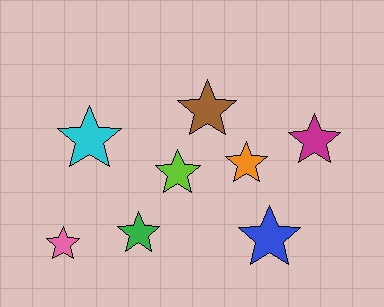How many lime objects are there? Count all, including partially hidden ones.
There is 1 lime object.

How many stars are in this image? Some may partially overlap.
There are 8 stars.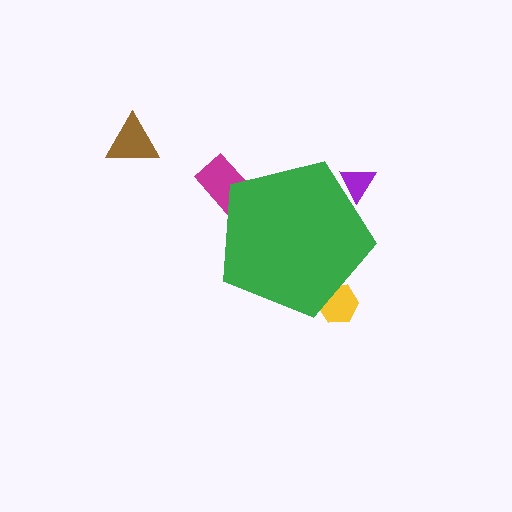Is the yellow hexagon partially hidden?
Yes, the yellow hexagon is partially hidden behind the green pentagon.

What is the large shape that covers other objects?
A green pentagon.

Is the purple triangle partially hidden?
Yes, the purple triangle is partially hidden behind the green pentagon.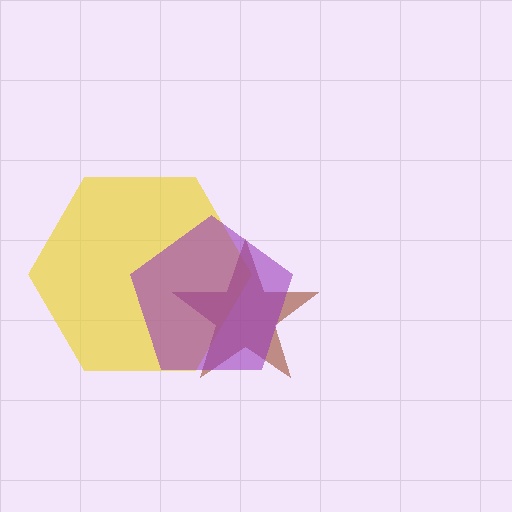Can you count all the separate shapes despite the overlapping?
Yes, there are 3 separate shapes.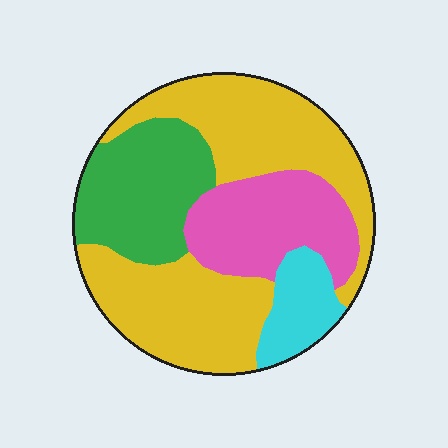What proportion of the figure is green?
Green covers 21% of the figure.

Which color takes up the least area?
Cyan, at roughly 10%.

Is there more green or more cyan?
Green.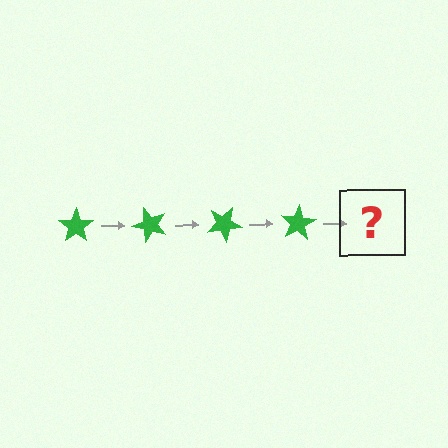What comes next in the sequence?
The next element should be a green star rotated 200 degrees.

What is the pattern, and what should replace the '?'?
The pattern is that the star rotates 50 degrees each step. The '?' should be a green star rotated 200 degrees.